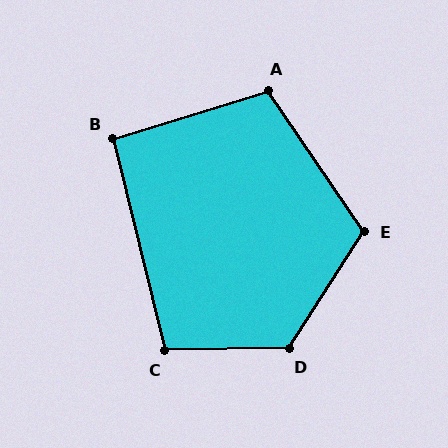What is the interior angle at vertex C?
Approximately 102 degrees (obtuse).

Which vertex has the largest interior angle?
D, at approximately 124 degrees.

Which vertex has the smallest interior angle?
B, at approximately 93 degrees.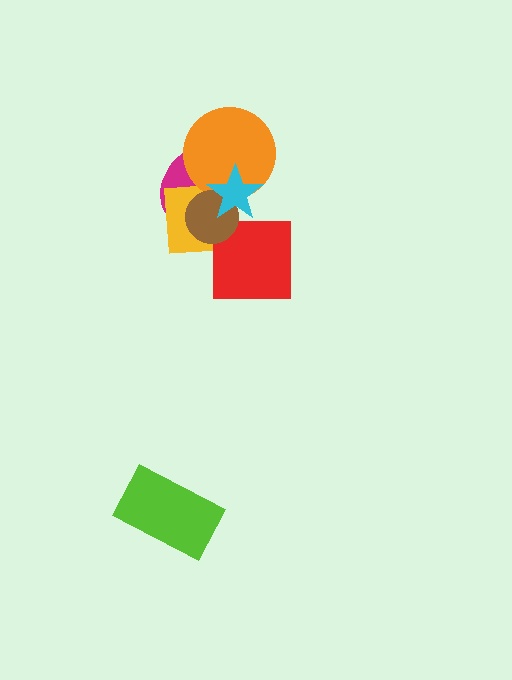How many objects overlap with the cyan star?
4 objects overlap with the cyan star.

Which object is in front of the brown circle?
The cyan star is in front of the brown circle.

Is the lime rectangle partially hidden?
No, no other shape covers it.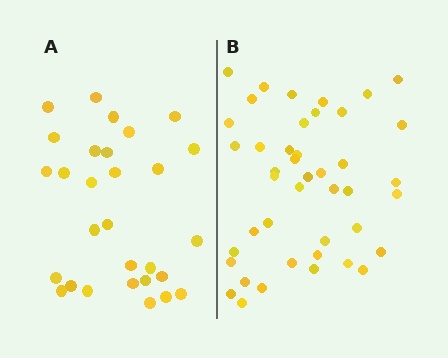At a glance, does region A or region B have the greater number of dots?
Region B (the right region) has more dots.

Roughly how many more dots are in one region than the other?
Region B has approximately 15 more dots than region A.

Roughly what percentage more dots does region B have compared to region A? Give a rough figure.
About 50% more.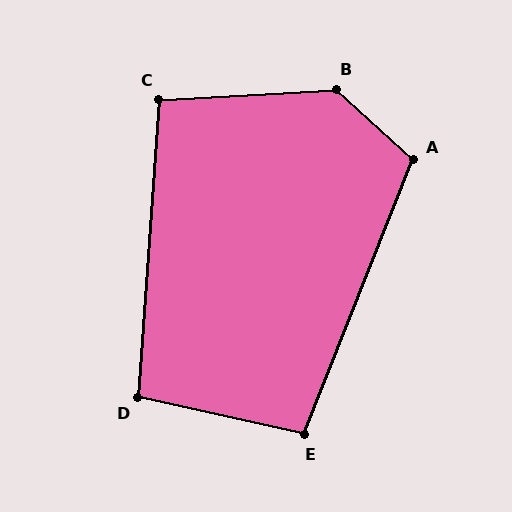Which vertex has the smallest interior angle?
C, at approximately 97 degrees.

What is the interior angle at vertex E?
Approximately 99 degrees (obtuse).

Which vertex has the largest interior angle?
B, at approximately 135 degrees.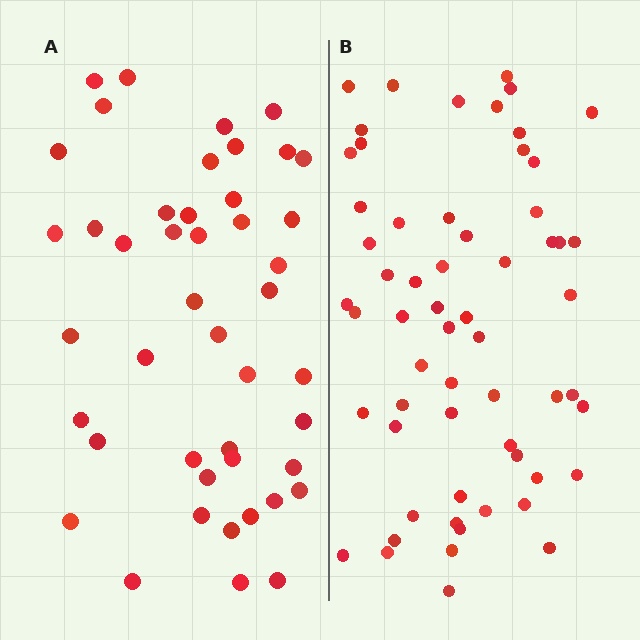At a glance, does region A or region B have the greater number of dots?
Region B (the right region) has more dots.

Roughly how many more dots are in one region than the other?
Region B has approximately 15 more dots than region A.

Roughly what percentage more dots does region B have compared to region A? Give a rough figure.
About 35% more.